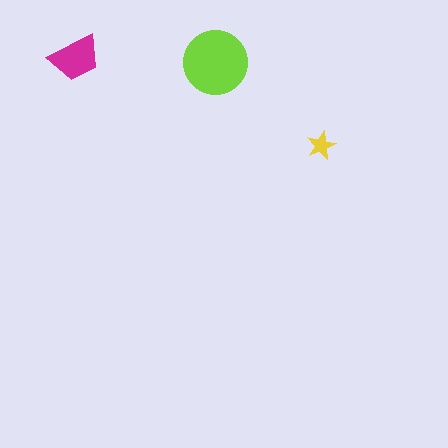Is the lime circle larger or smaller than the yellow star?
Larger.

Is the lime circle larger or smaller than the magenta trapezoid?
Larger.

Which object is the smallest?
The yellow star.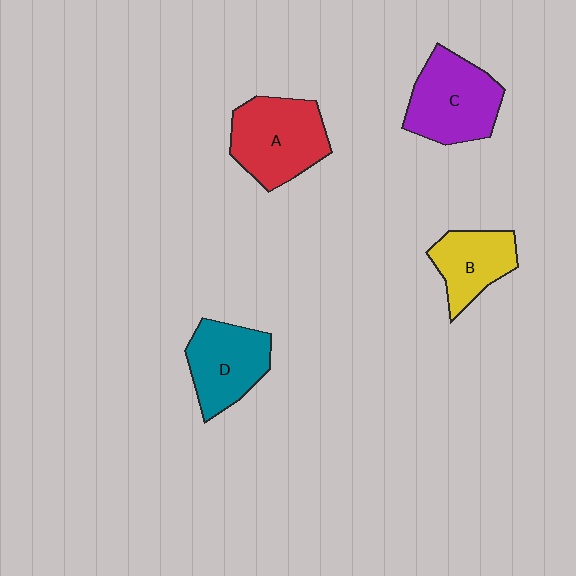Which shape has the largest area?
Shape A (red).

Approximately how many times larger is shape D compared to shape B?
Approximately 1.2 times.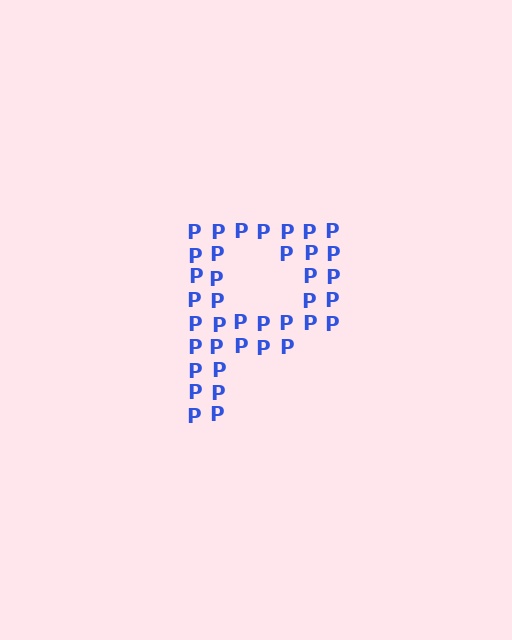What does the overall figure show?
The overall figure shows the letter P.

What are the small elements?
The small elements are letter P's.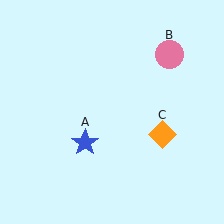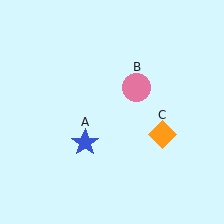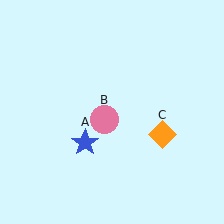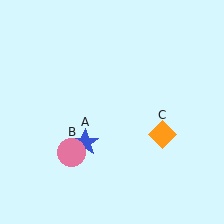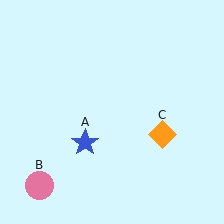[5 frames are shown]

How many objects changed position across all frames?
1 object changed position: pink circle (object B).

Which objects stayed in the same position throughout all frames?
Blue star (object A) and orange diamond (object C) remained stationary.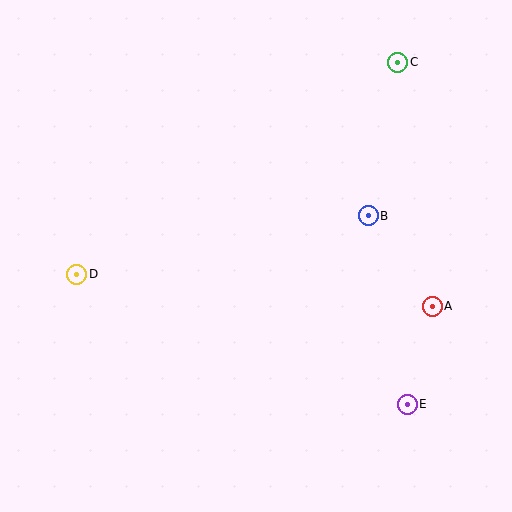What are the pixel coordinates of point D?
Point D is at (77, 274).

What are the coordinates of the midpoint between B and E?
The midpoint between B and E is at (388, 310).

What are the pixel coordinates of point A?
Point A is at (432, 306).